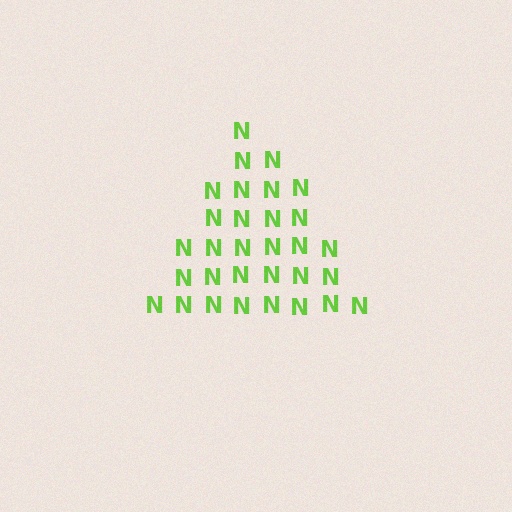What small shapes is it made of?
It is made of small letter N's.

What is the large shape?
The large shape is a triangle.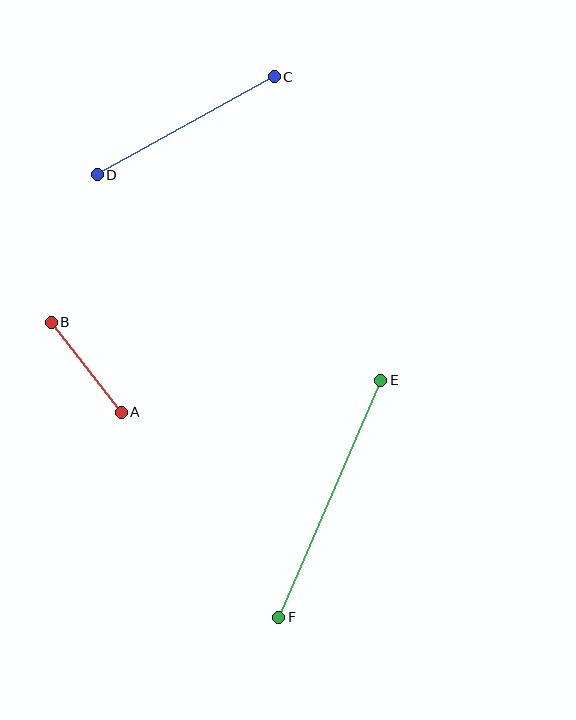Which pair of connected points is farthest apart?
Points E and F are farthest apart.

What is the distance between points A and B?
The distance is approximately 114 pixels.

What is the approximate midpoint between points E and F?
The midpoint is at approximately (330, 499) pixels.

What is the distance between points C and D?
The distance is approximately 202 pixels.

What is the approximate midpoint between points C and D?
The midpoint is at approximately (186, 126) pixels.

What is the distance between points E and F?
The distance is approximately 258 pixels.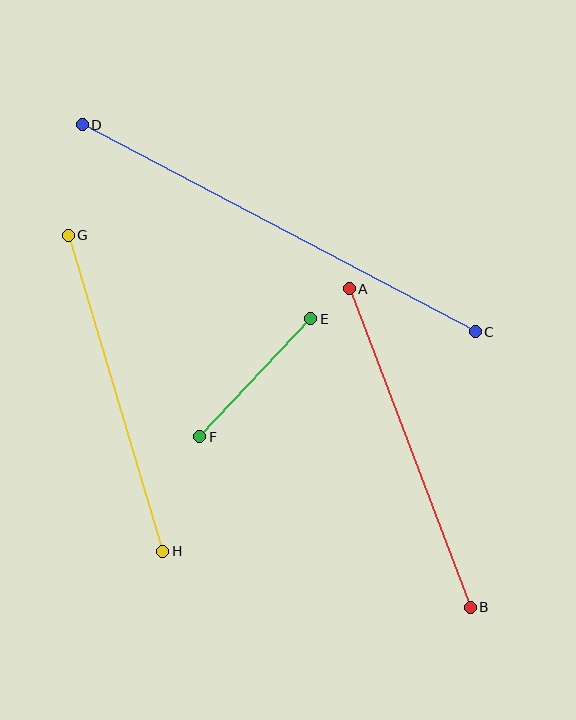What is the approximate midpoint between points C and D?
The midpoint is at approximately (279, 228) pixels.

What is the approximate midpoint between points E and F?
The midpoint is at approximately (255, 378) pixels.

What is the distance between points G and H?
The distance is approximately 330 pixels.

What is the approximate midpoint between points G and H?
The midpoint is at approximately (115, 393) pixels.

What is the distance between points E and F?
The distance is approximately 162 pixels.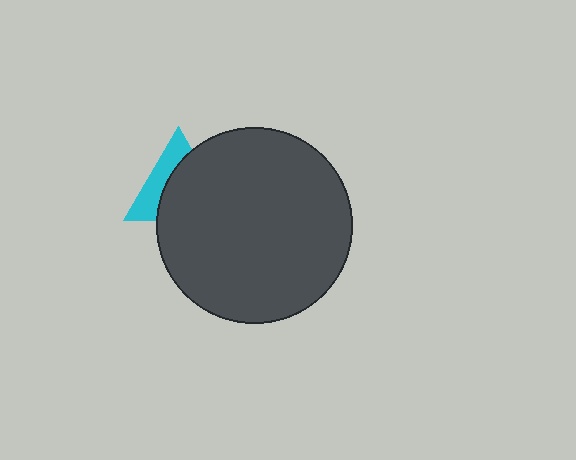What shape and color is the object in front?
The object in front is a dark gray circle.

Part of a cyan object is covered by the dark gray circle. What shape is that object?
It is a triangle.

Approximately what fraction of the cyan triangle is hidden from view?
Roughly 61% of the cyan triangle is hidden behind the dark gray circle.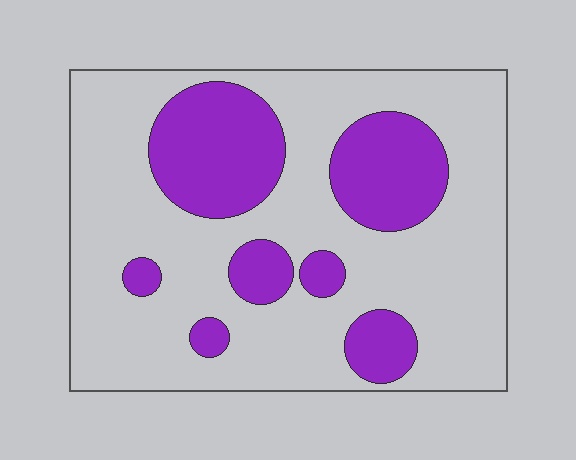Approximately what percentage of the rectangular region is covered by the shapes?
Approximately 25%.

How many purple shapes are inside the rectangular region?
7.